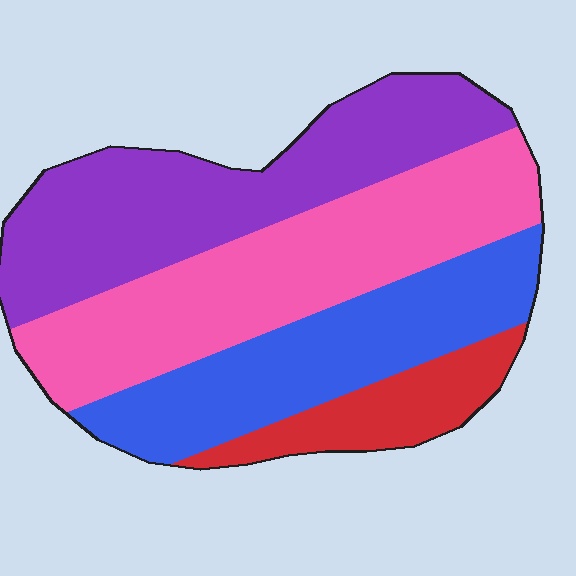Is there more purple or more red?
Purple.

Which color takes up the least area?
Red, at roughly 10%.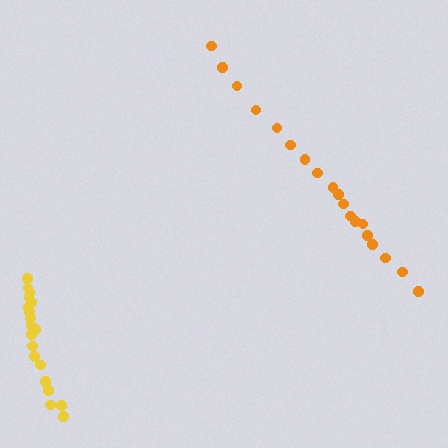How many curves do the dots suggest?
There are 2 distinct paths.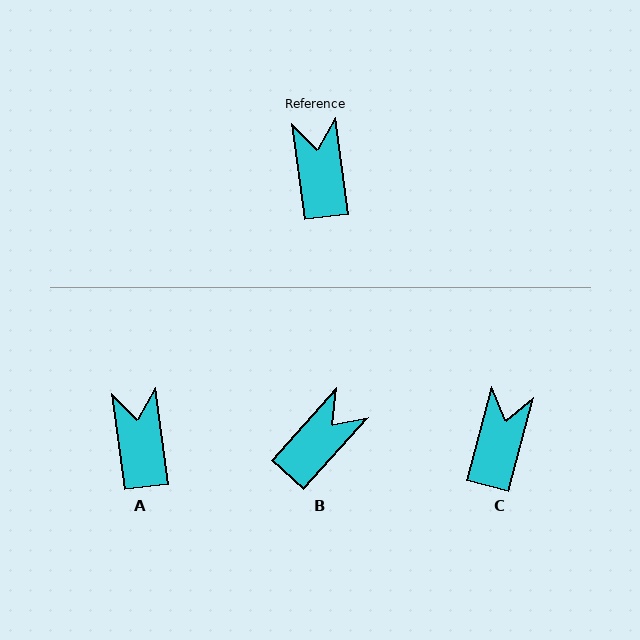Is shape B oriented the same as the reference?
No, it is off by about 49 degrees.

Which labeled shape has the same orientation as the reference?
A.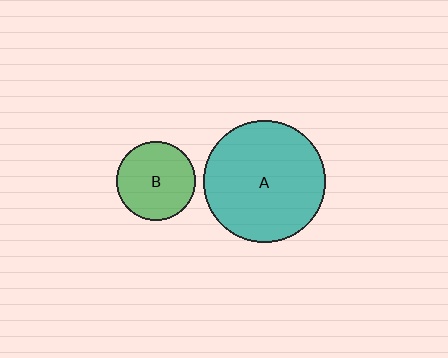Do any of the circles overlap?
No, none of the circles overlap.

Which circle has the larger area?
Circle A (teal).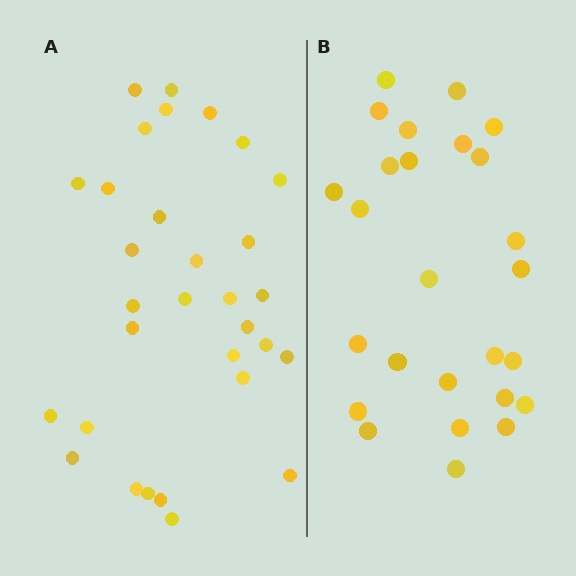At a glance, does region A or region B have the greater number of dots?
Region A (the left region) has more dots.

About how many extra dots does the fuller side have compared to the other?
Region A has about 5 more dots than region B.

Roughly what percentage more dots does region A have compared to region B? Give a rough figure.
About 20% more.